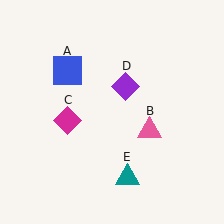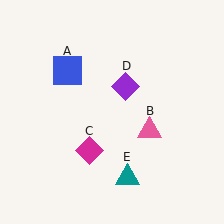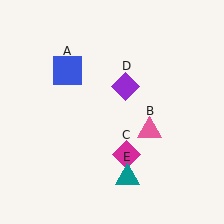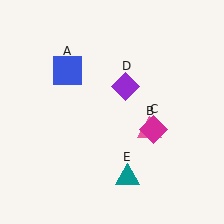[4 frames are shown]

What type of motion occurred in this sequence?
The magenta diamond (object C) rotated counterclockwise around the center of the scene.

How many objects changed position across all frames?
1 object changed position: magenta diamond (object C).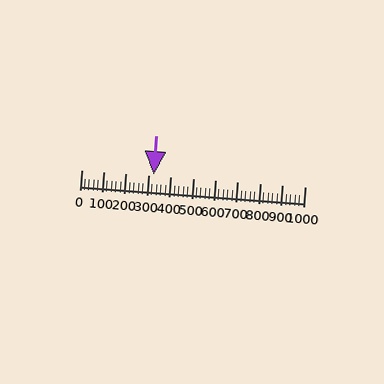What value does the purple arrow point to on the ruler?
The purple arrow points to approximately 323.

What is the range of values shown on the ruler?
The ruler shows values from 0 to 1000.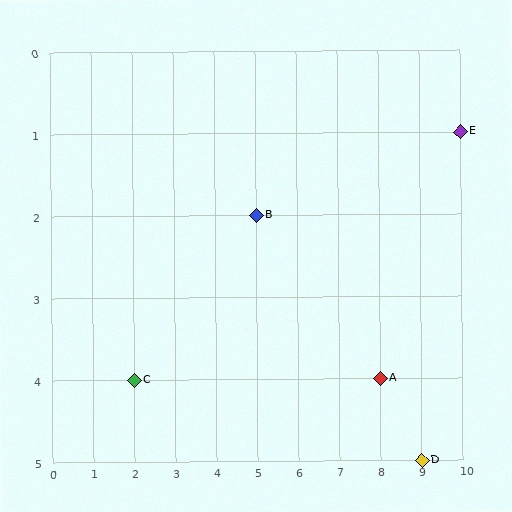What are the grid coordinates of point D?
Point D is at grid coordinates (9, 5).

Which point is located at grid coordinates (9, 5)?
Point D is at (9, 5).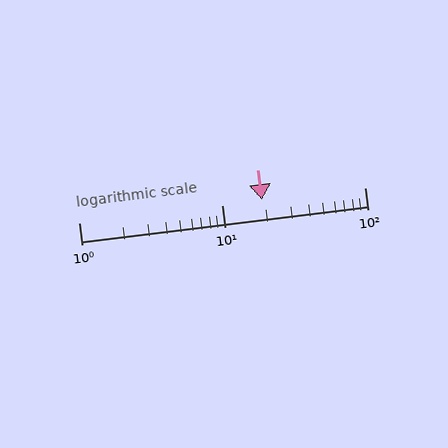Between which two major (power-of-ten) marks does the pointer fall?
The pointer is between 10 and 100.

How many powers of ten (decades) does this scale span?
The scale spans 2 decades, from 1 to 100.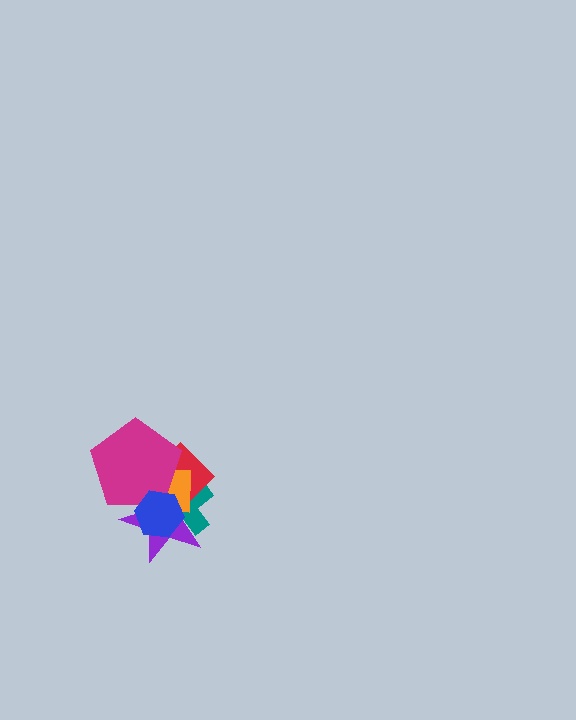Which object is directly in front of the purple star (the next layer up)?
The teal cross is directly in front of the purple star.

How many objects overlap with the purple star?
5 objects overlap with the purple star.